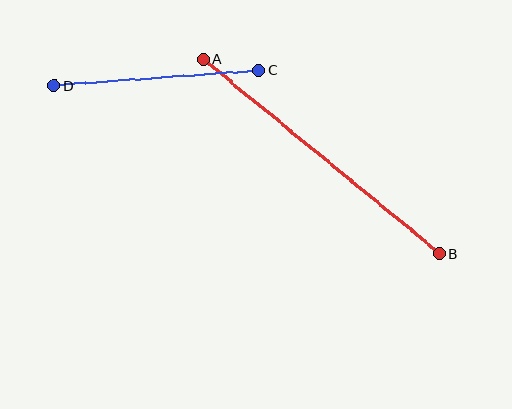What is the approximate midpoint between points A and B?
The midpoint is at approximately (321, 156) pixels.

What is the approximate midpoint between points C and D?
The midpoint is at approximately (156, 78) pixels.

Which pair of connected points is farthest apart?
Points A and B are farthest apart.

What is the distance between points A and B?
The distance is approximately 306 pixels.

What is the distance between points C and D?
The distance is approximately 205 pixels.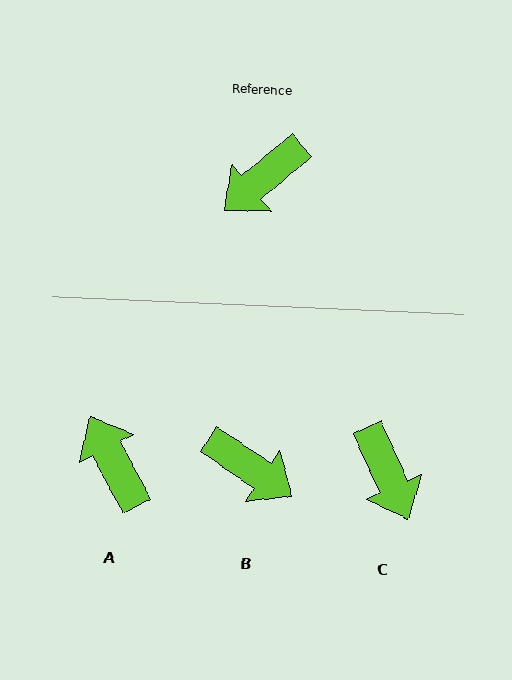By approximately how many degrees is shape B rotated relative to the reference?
Approximately 106 degrees counter-clockwise.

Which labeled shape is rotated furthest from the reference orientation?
B, about 106 degrees away.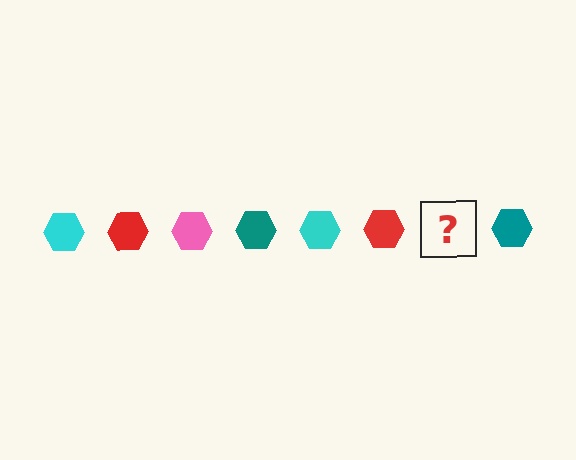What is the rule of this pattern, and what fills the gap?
The rule is that the pattern cycles through cyan, red, pink, teal hexagons. The gap should be filled with a pink hexagon.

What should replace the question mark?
The question mark should be replaced with a pink hexagon.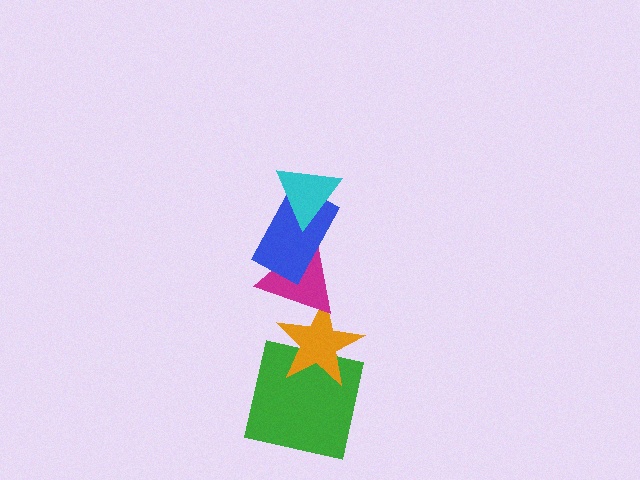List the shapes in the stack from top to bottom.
From top to bottom: the cyan triangle, the blue rectangle, the magenta triangle, the orange star, the green square.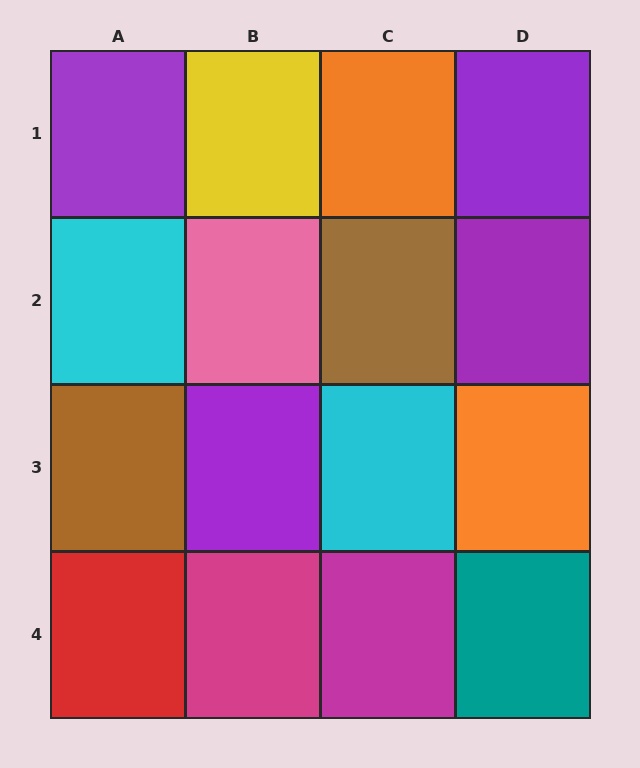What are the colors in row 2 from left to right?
Cyan, pink, brown, purple.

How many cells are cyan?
2 cells are cyan.